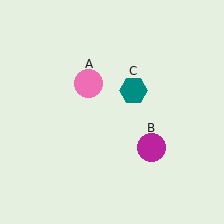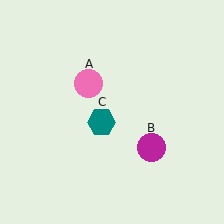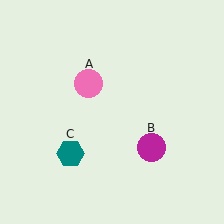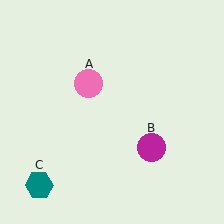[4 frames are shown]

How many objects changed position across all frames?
1 object changed position: teal hexagon (object C).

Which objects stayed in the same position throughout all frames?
Pink circle (object A) and magenta circle (object B) remained stationary.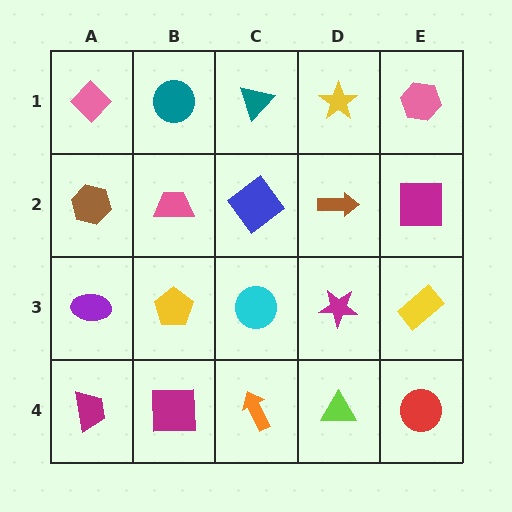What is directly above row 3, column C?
A blue diamond.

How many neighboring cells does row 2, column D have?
4.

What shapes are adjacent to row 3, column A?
A brown hexagon (row 2, column A), a magenta trapezoid (row 4, column A), a yellow pentagon (row 3, column B).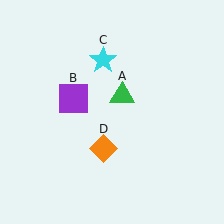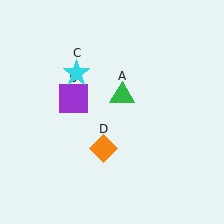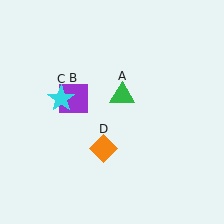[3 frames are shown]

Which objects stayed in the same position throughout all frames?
Green triangle (object A) and purple square (object B) and orange diamond (object D) remained stationary.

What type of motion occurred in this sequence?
The cyan star (object C) rotated counterclockwise around the center of the scene.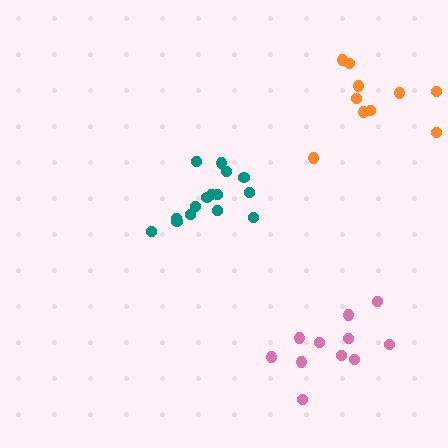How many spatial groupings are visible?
There are 3 spatial groupings.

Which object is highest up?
The orange cluster is topmost.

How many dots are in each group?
Group 1: 11 dots, Group 2: 15 dots, Group 3: 10 dots (36 total).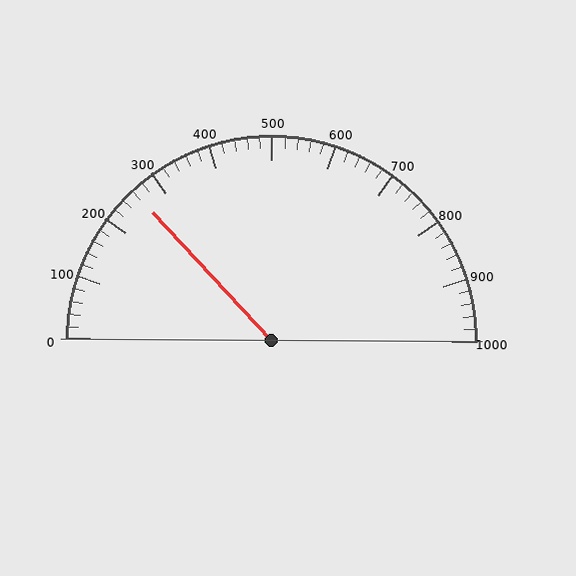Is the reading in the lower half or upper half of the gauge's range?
The reading is in the lower half of the range (0 to 1000).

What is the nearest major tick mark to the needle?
The nearest major tick mark is 300.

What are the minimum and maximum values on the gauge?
The gauge ranges from 0 to 1000.